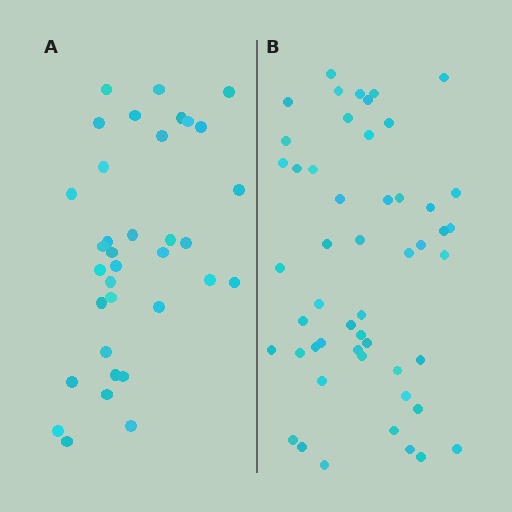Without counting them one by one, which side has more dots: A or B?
Region B (the right region) has more dots.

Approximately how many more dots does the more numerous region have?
Region B has approximately 15 more dots than region A.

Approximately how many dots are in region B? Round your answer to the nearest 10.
About 50 dots. (The exact count is 51, which rounds to 50.)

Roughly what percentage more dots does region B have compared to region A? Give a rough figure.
About 45% more.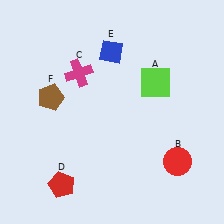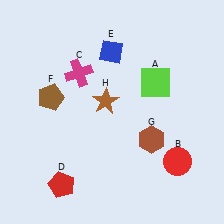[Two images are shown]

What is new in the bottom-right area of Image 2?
A brown hexagon (G) was added in the bottom-right area of Image 2.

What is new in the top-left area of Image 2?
A brown star (H) was added in the top-left area of Image 2.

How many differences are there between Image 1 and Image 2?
There are 2 differences between the two images.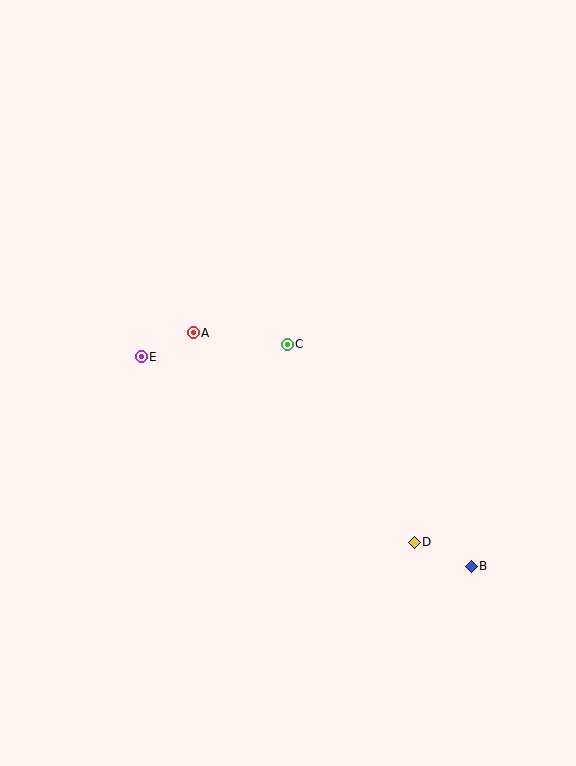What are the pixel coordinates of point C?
Point C is at (287, 344).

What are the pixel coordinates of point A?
Point A is at (193, 333).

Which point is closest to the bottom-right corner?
Point B is closest to the bottom-right corner.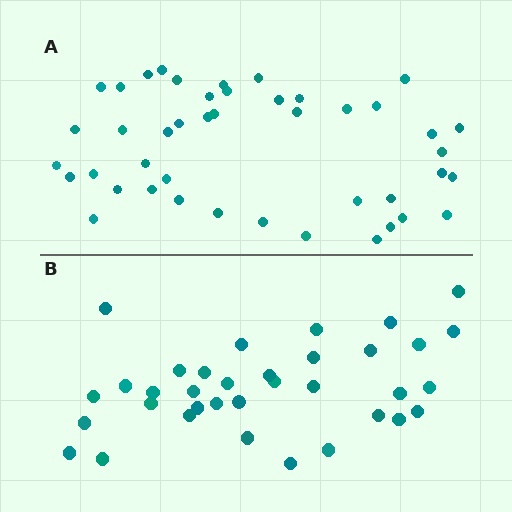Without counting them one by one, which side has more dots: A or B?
Region A (the top region) has more dots.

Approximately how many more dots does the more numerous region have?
Region A has roughly 8 or so more dots than region B.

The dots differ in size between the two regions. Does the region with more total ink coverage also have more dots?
No. Region B has more total ink coverage because its dots are larger, but region A actually contains more individual dots. Total area can be misleading — the number of items is what matters here.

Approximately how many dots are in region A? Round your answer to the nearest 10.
About 40 dots. (The exact count is 44, which rounds to 40.)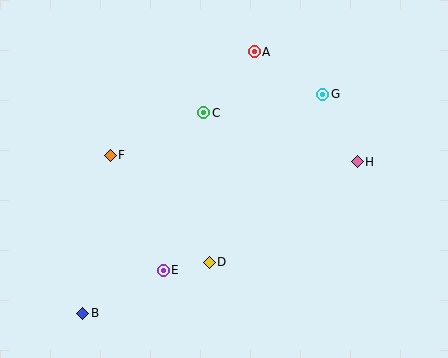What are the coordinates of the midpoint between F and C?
The midpoint between F and C is at (157, 134).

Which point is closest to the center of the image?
Point C at (204, 113) is closest to the center.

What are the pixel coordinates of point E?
Point E is at (163, 270).